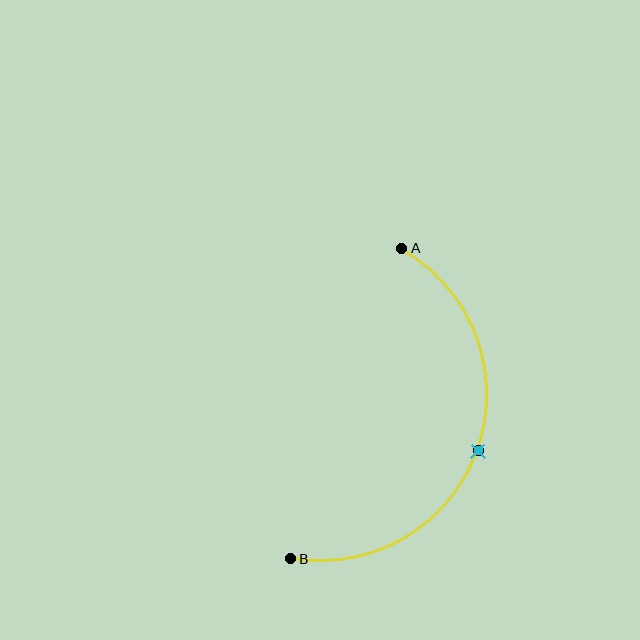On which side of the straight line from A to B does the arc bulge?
The arc bulges to the right of the straight line connecting A and B.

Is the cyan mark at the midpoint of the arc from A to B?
Yes. The cyan mark lies on the arc at equal arc-length from both A and B — it is the arc midpoint.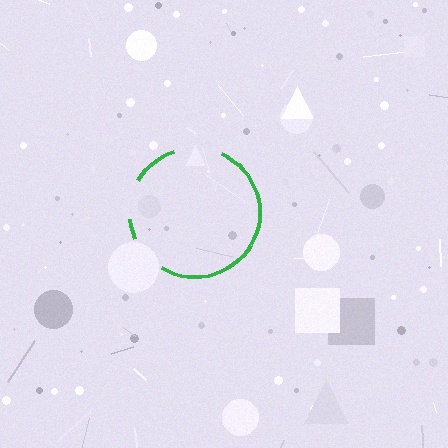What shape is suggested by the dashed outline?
The dashed outline suggests a circle.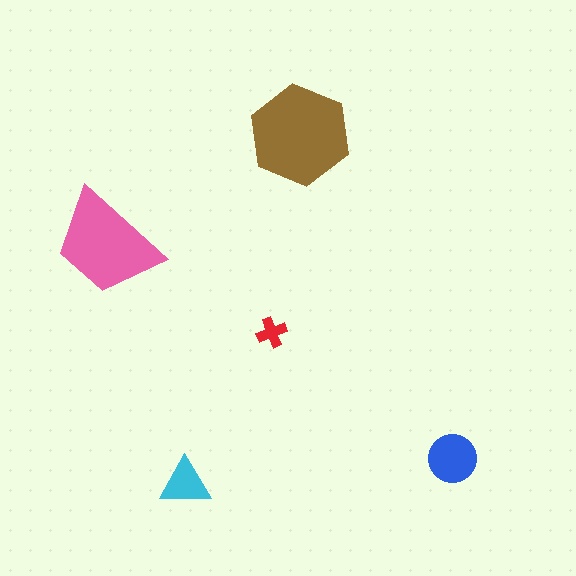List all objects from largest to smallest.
The brown hexagon, the pink trapezoid, the blue circle, the cyan triangle, the red cross.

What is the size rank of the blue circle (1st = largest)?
3rd.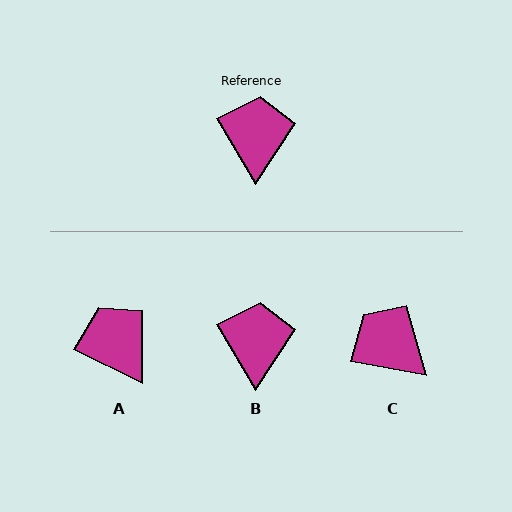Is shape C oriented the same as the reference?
No, it is off by about 49 degrees.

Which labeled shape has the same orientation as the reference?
B.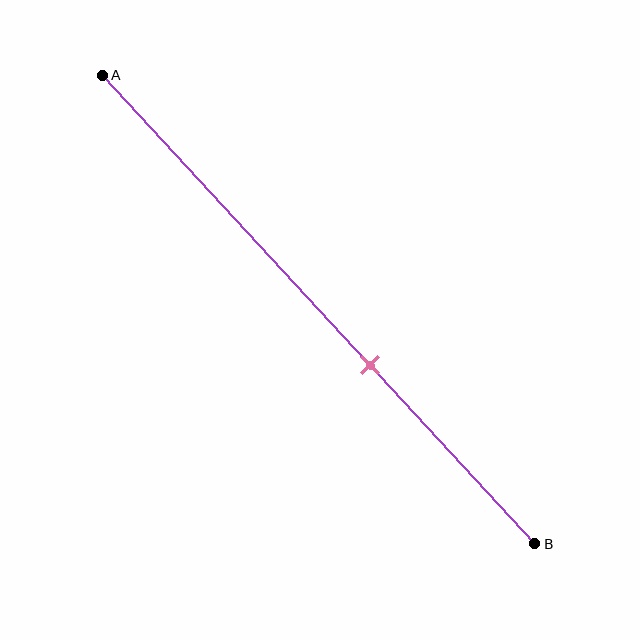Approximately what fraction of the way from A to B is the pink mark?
The pink mark is approximately 60% of the way from A to B.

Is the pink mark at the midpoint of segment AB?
No, the mark is at about 60% from A, not at the 50% midpoint.